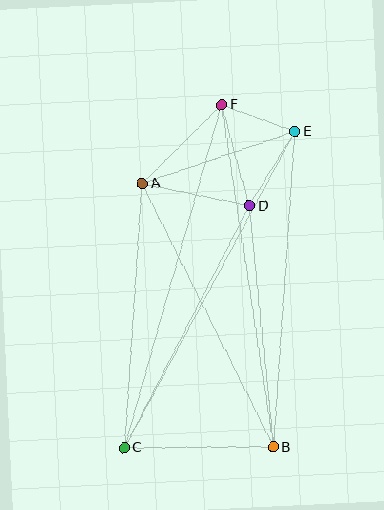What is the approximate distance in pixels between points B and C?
The distance between B and C is approximately 149 pixels.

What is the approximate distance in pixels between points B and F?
The distance between B and F is approximately 347 pixels.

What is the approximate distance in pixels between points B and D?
The distance between B and D is approximately 242 pixels.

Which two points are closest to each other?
Points E and F are closest to each other.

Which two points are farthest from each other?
Points C and E are farthest from each other.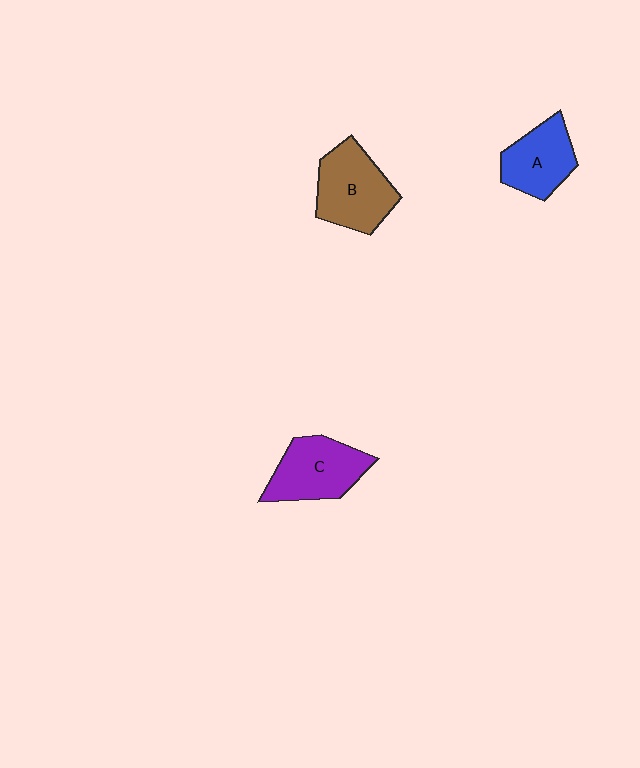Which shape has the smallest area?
Shape A (blue).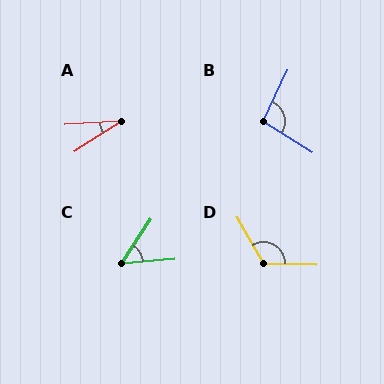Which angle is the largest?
D, at approximately 122 degrees.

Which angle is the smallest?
A, at approximately 29 degrees.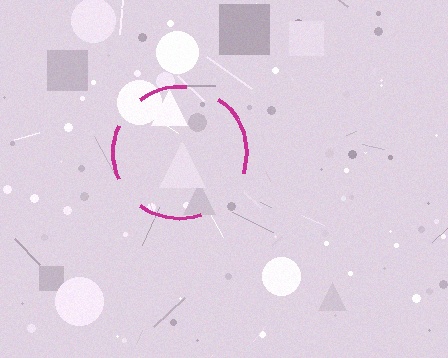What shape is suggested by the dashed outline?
The dashed outline suggests a circle.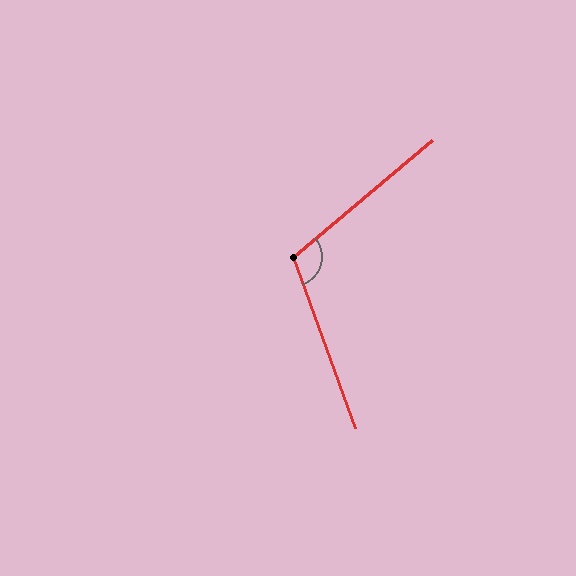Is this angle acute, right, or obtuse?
It is obtuse.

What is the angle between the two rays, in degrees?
Approximately 110 degrees.